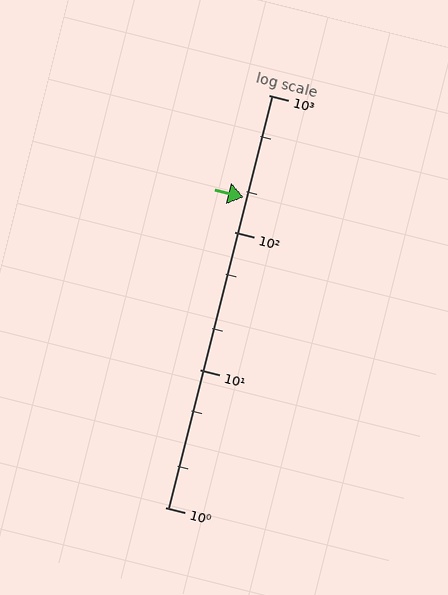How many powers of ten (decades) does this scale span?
The scale spans 3 decades, from 1 to 1000.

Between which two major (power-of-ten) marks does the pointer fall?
The pointer is between 100 and 1000.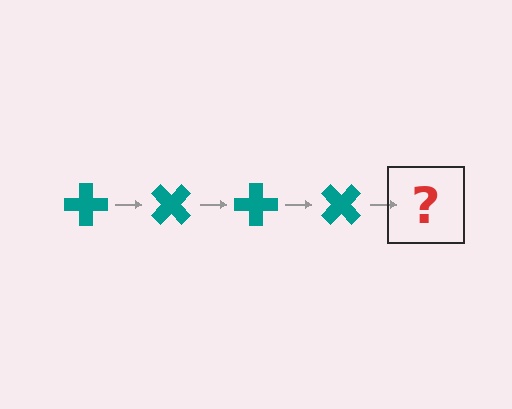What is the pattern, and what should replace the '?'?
The pattern is that the cross rotates 45 degrees each step. The '?' should be a teal cross rotated 180 degrees.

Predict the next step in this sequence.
The next step is a teal cross rotated 180 degrees.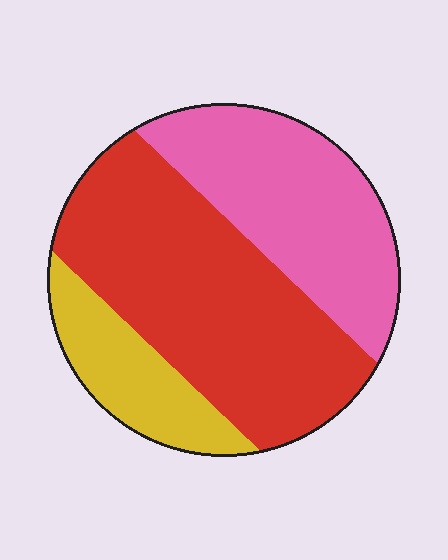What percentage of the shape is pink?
Pink takes up between a third and a half of the shape.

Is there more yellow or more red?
Red.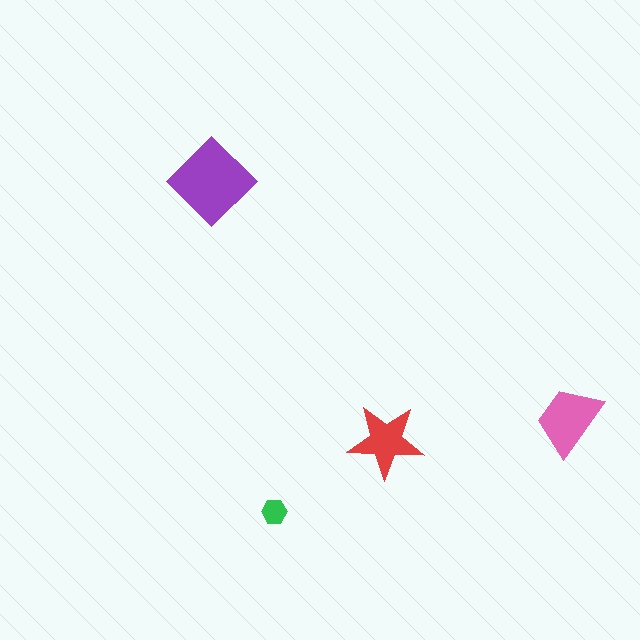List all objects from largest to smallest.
The purple diamond, the pink trapezoid, the red star, the green hexagon.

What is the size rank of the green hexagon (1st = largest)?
4th.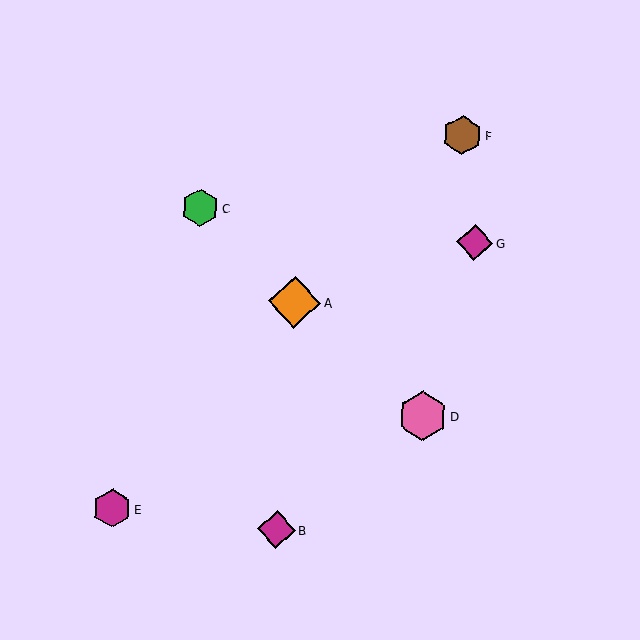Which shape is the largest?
The orange diamond (labeled A) is the largest.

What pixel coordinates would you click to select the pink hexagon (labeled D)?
Click at (423, 416) to select the pink hexagon D.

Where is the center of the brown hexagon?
The center of the brown hexagon is at (462, 135).